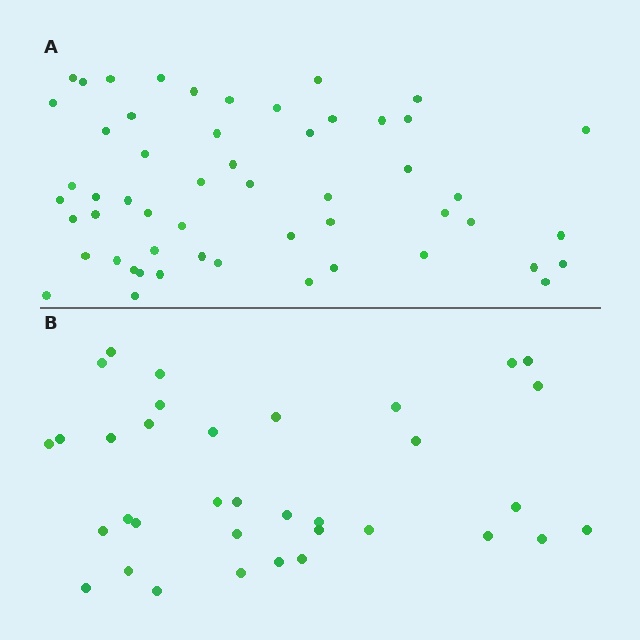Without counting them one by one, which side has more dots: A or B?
Region A (the top region) has more dots.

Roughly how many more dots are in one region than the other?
Region A has approximately 20 more dots than region B.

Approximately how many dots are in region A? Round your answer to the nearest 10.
About 50 dots. (The exact count is 54, which rounds to 50.)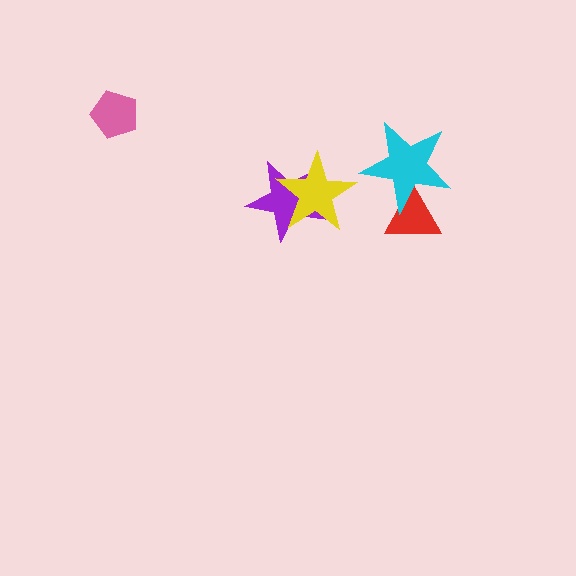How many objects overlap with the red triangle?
1 object overlaps with the red triangle.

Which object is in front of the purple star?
The yellow star is in front of the purple star.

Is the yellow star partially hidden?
No, no other shape covers it.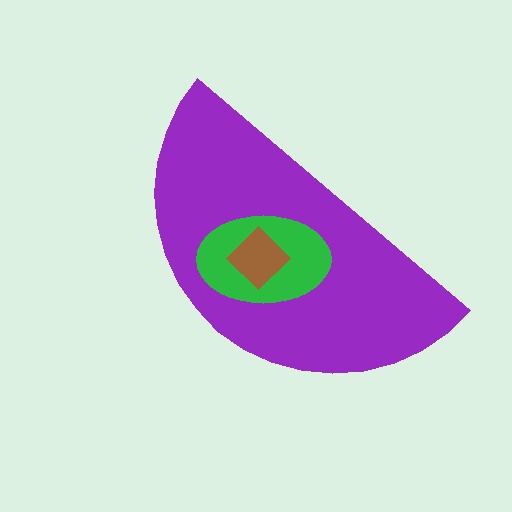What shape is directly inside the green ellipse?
The brown diamond.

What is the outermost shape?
The purple semicircle.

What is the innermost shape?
The brown diamond.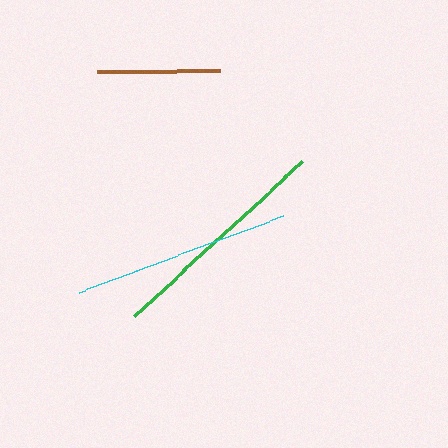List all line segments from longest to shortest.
From longest to shortest: green, cyan, brown.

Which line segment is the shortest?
The brown line is the shortest at approximately 123 pixels.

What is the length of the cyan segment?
The cyan segment is approximately 217 pixels long.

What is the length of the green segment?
The green segment is approximately 229 pixels long.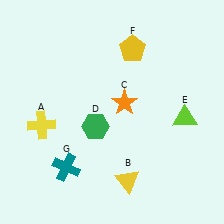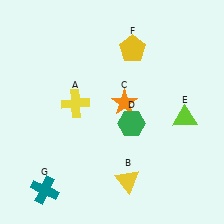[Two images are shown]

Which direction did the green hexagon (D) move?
The green hexagon (D) moved right.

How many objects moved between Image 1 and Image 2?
3 objects moved between the two images.